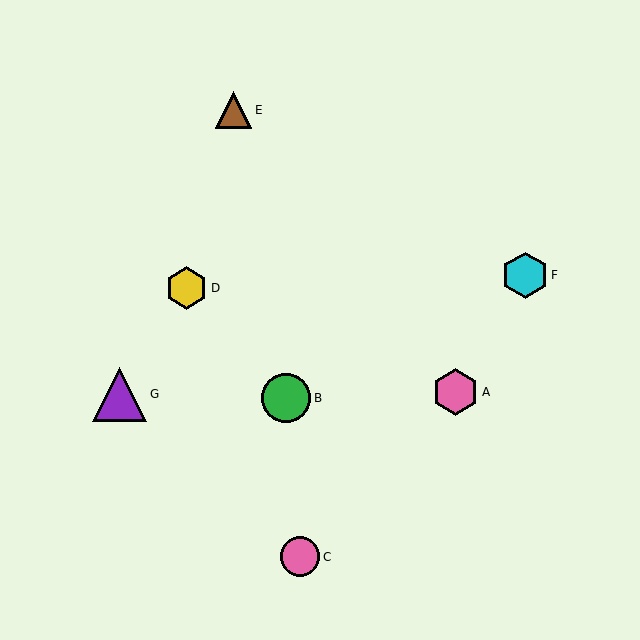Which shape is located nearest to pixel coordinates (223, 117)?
The brown triangle (labeled E) at (234, 110) is nearest to that location.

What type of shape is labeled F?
Shape F is a cyan hexagon.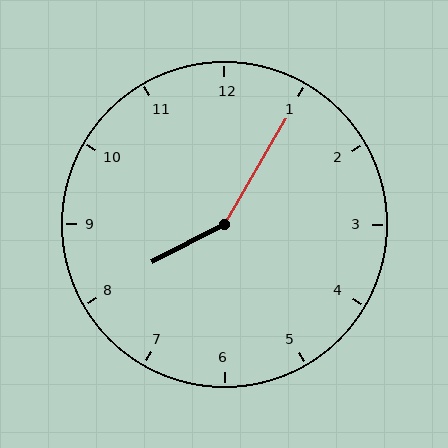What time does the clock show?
8:05.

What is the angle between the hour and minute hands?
Approximately 148 degrees.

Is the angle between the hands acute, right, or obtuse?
It is obtuse.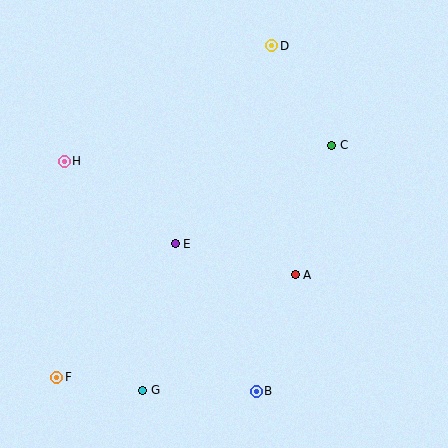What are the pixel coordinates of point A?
Point A is at (295, 275).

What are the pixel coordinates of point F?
Point F is at (57, 377).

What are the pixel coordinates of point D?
Point D is at (272, 46).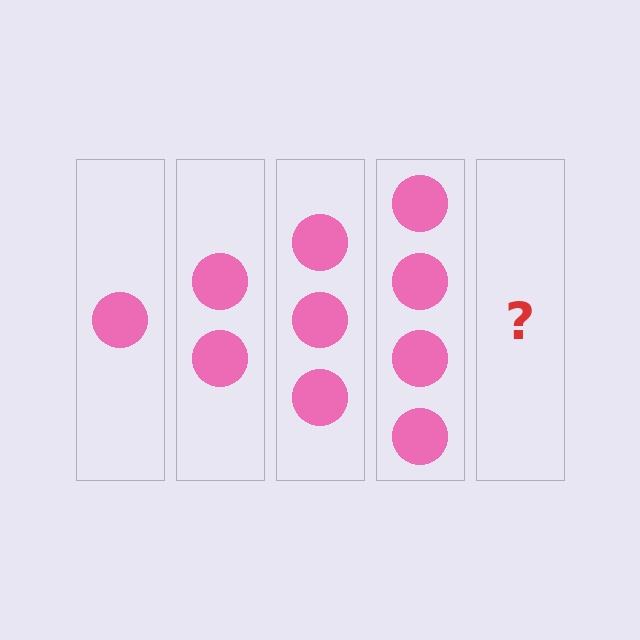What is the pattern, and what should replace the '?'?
The pattern is that each step adds one more circle. The '?' should be 5 circles.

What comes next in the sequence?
The next element should be 5 circles.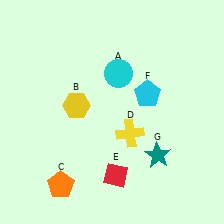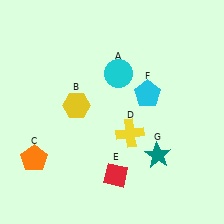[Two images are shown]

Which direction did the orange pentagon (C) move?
The orange pentagon (C) moved left.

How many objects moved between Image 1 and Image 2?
1 object moved between the two images.